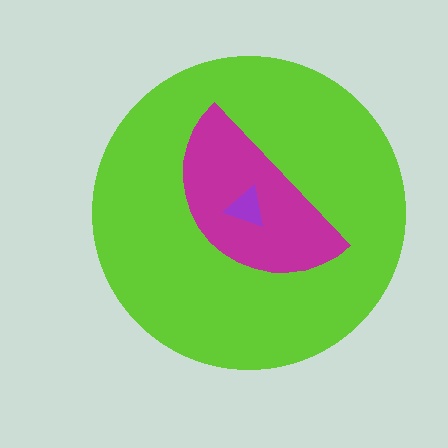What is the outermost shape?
The lime circle.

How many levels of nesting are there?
3.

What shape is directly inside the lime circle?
The magenta semicircle.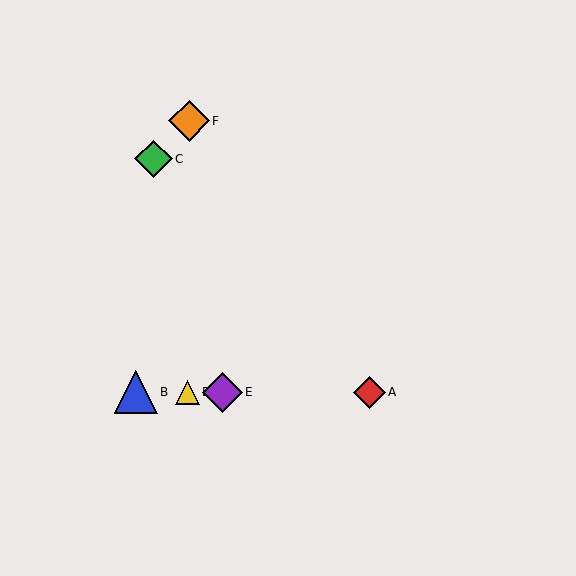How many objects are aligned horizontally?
4 objects (A, B, D, E) are aligned horizontally.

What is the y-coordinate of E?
Object E is at y≈392.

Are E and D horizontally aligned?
Yes, both are at y≈392.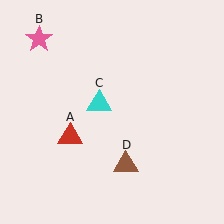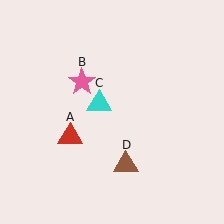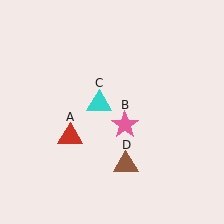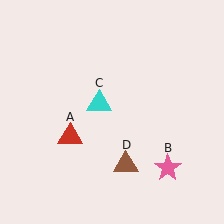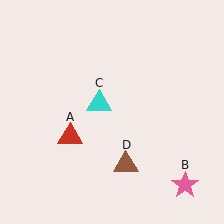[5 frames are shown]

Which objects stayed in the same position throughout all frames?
Red triangle (object A) and cyan triangle (object C) and brown triangle (object D) remained stationary.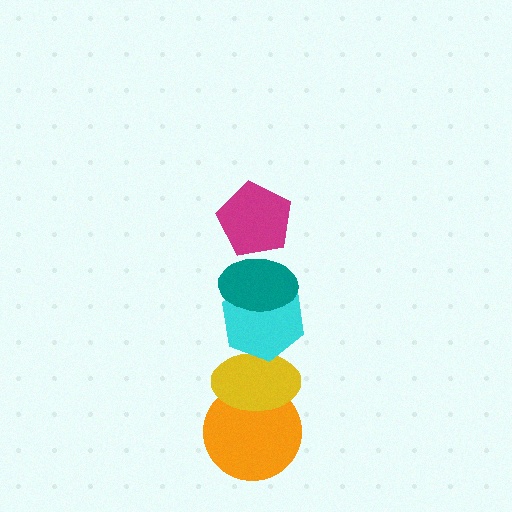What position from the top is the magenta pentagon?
The magenta pentagon is 1st from the top.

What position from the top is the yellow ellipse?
The yellow ellipse is 4th from the top.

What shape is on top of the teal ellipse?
The magenta pentagon is on top of the teal ellipse.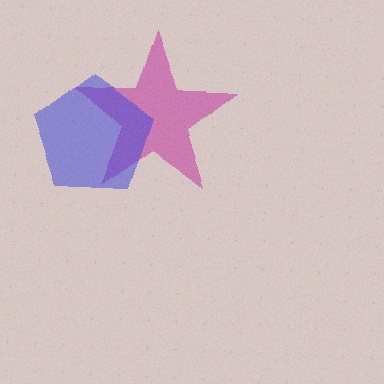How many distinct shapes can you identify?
There are 2 distinct shapes: a magenta star, a blue pentagon.